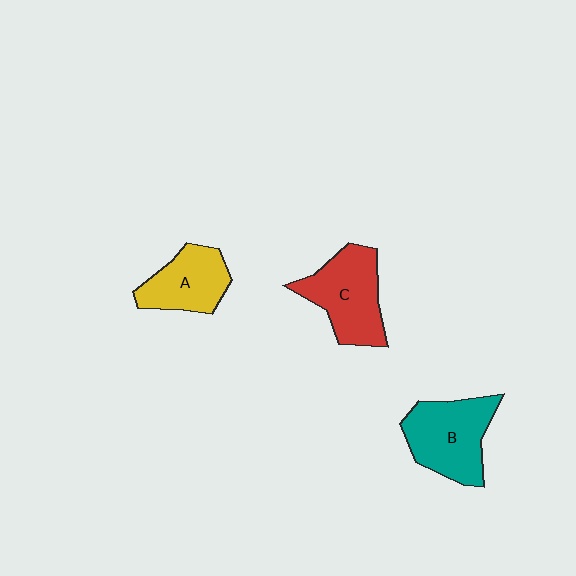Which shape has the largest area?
Shape B (teal).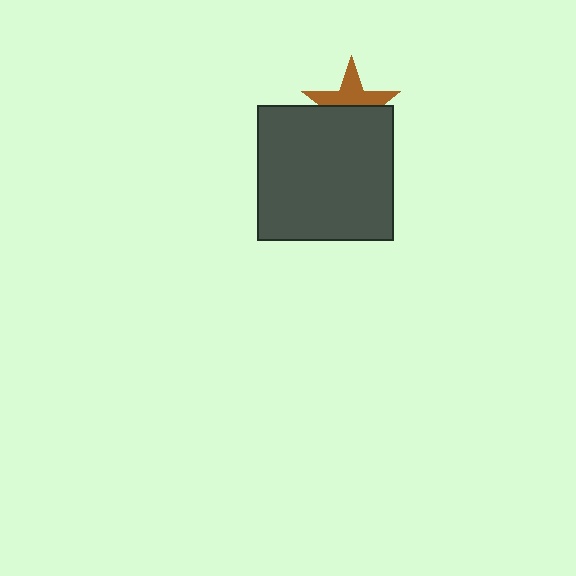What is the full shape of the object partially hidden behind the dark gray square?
The partially hidden object is a brown star.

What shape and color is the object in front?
The object in front is a dark gray square.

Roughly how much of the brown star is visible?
About half of it is visible (roughly 49%).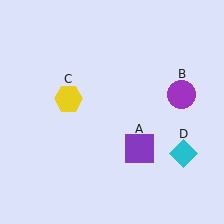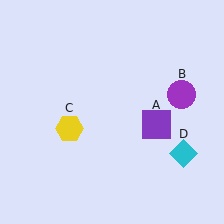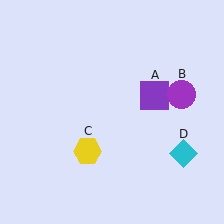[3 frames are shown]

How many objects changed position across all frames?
2 objects changed position: purple square (object A), yellow hexagon (object C).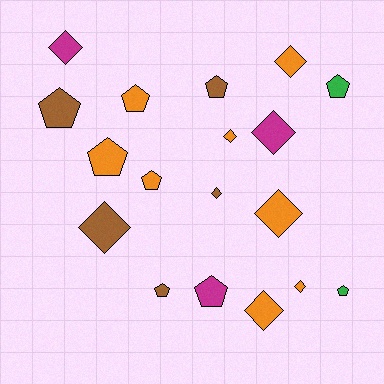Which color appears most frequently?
Orange, with 8 objects.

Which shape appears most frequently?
Pentagon, with 9 objects.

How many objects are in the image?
There are 18 objects.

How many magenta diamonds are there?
There are 2 magenta diamonds.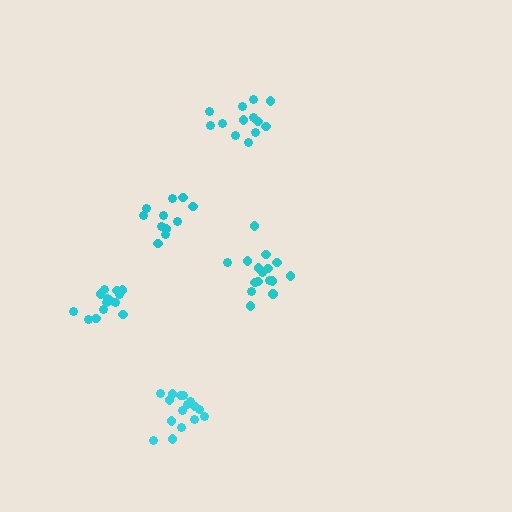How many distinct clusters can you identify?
There are 5 distinct clusters.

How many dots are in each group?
Group 1: 16 dots, Group 2: 13 dots, Group 3: 14 dots, Group 4: 11 dots, Group 5: 16 dots (70 total).